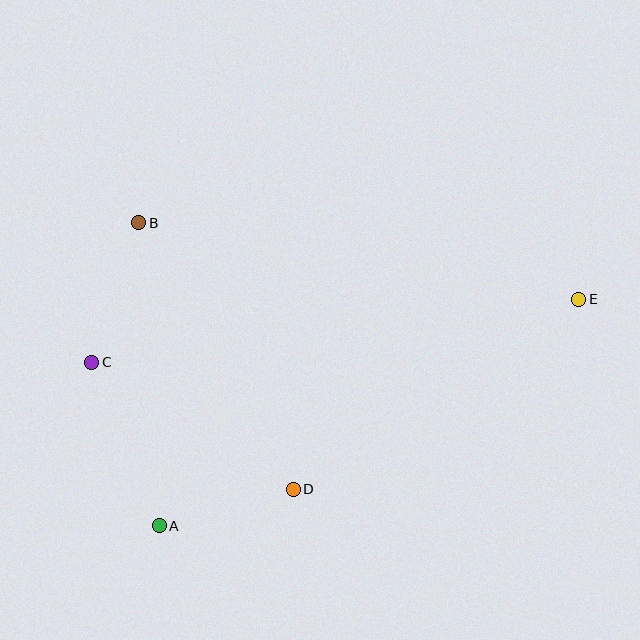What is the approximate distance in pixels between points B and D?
The distance between B and D is approximately 308 pixels.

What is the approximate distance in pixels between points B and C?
The distance between B and C is approximately 147 pixels.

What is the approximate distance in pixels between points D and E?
The distance between D and E is approximately 343 pixels.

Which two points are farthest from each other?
Points C and E are farthest from each other.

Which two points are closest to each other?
Points A and D are closest to each other.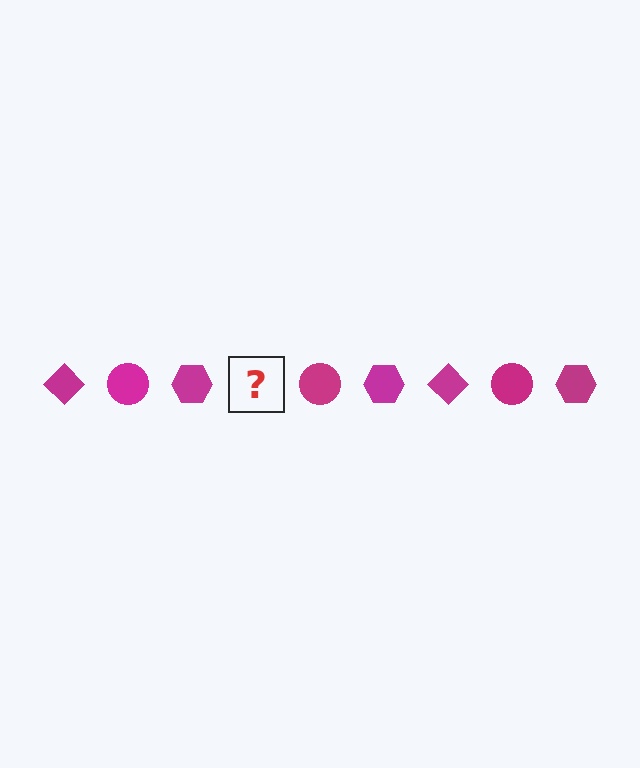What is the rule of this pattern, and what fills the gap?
The rule is that the pattern cycles through diamond, circle, hexagon shapes in magenta. The gap should be filled with a magenta diamond.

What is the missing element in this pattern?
The missing element is a magenta diamond.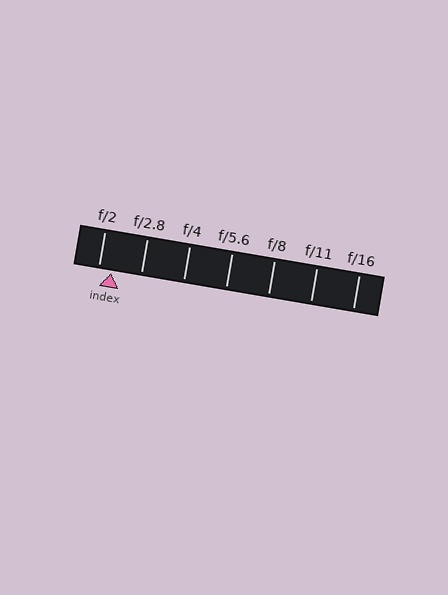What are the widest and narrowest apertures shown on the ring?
The widest aperture shown is f/2 and the narrowest is f/16.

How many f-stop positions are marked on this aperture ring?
There are 7 f-stop positions marked.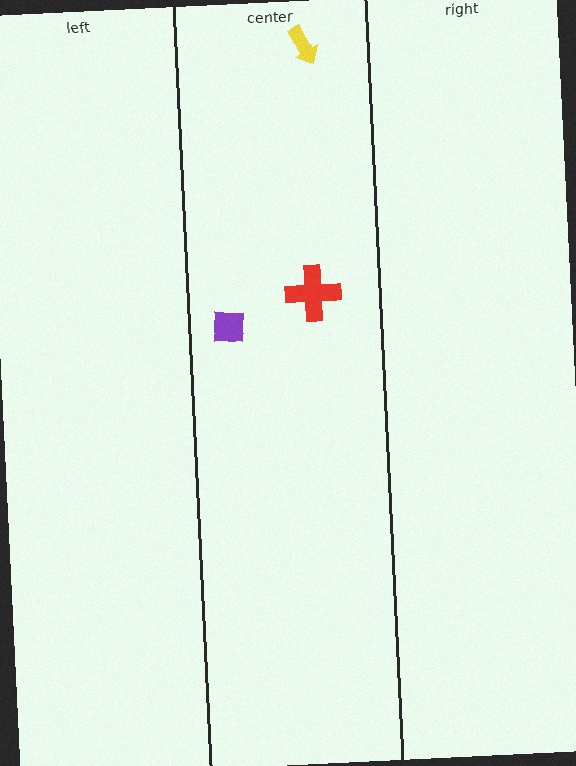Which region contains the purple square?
The center region.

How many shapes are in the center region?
3.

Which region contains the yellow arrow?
The center region.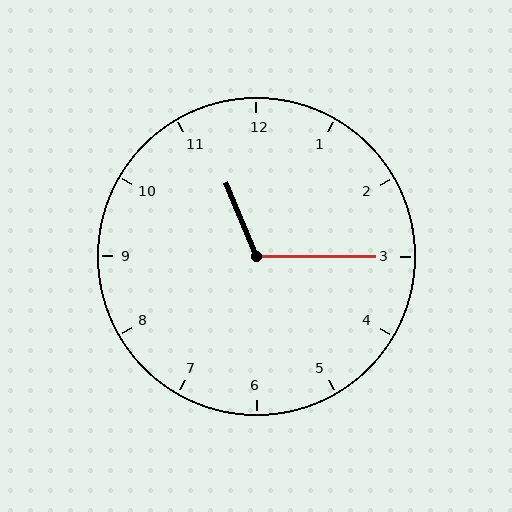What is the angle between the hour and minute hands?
Approximately 112 degrees.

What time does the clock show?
11:15.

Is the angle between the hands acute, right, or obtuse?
It is obtuse.